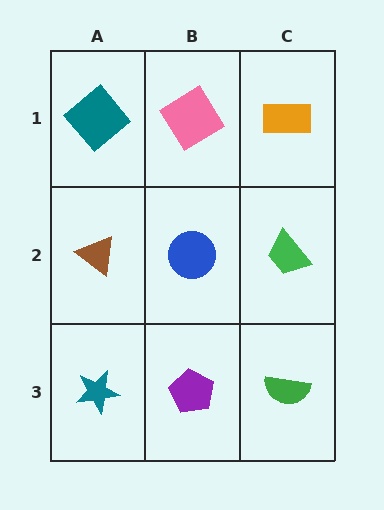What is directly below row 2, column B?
A purple pentagon.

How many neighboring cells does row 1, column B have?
3.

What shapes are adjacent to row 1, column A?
A brown triangle (row 2, column A), a pink diamond (row 1, column B).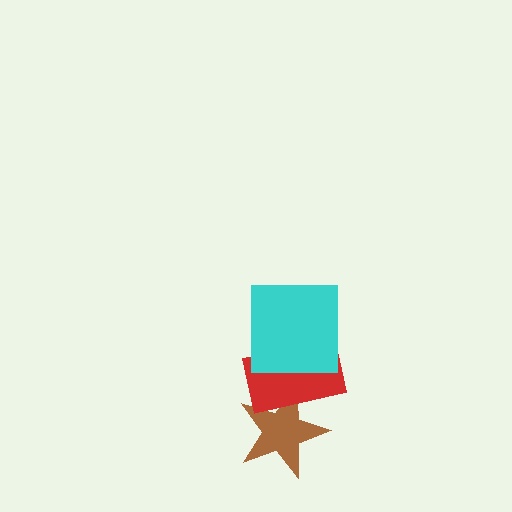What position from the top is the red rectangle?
The red rectangle is 2nd from the top.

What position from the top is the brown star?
The brown star is 3rd from the top.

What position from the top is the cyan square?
The cyan square is 1st from the top.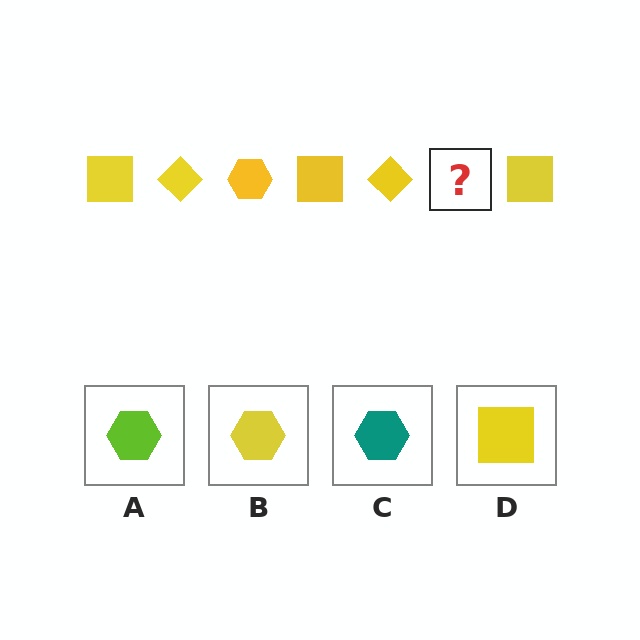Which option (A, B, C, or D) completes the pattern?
B.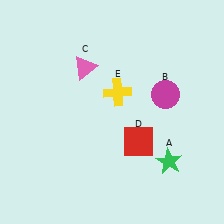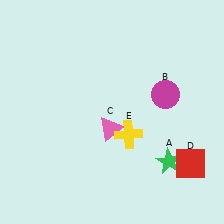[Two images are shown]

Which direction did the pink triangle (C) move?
The pink triangle (C) moved down.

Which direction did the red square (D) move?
The red square (D) moved right.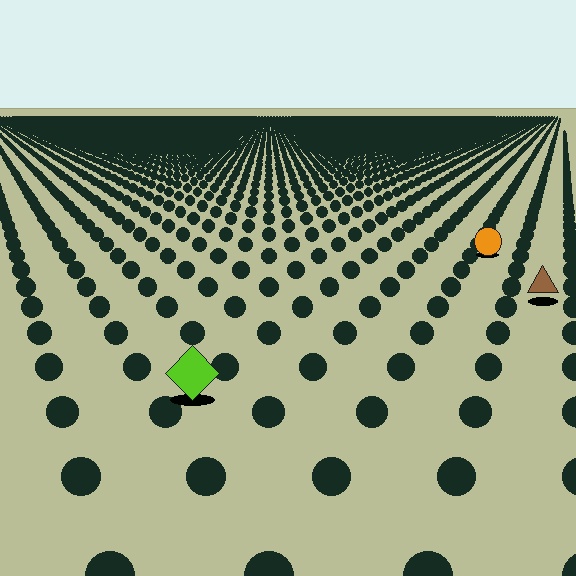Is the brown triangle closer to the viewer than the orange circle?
Yes. The brown triangle is closer — you can tell from the texture gradient: the ground texture is coarser near it.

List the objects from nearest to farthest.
From nearest to farthest: the lime diamond, the brown triangle, the orange circle.